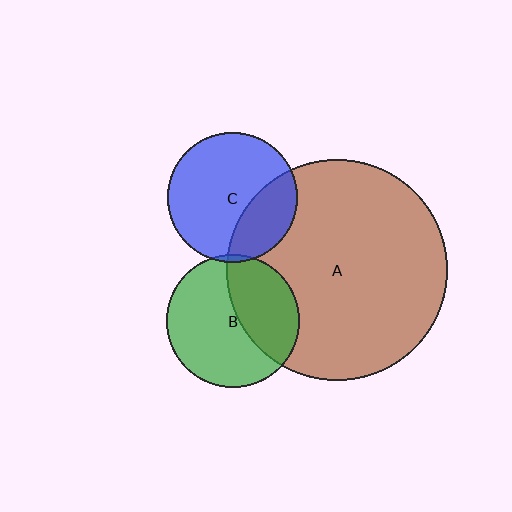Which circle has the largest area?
Circle A (brown).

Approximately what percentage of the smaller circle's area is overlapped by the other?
Approximately 30%.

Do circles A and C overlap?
Yes.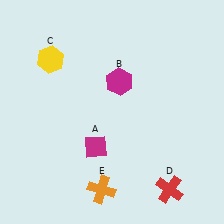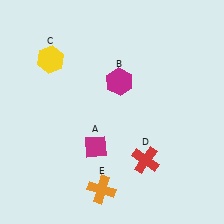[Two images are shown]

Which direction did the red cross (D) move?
The red cross (D) moved up.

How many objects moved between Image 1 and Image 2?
1 object moved between the two images.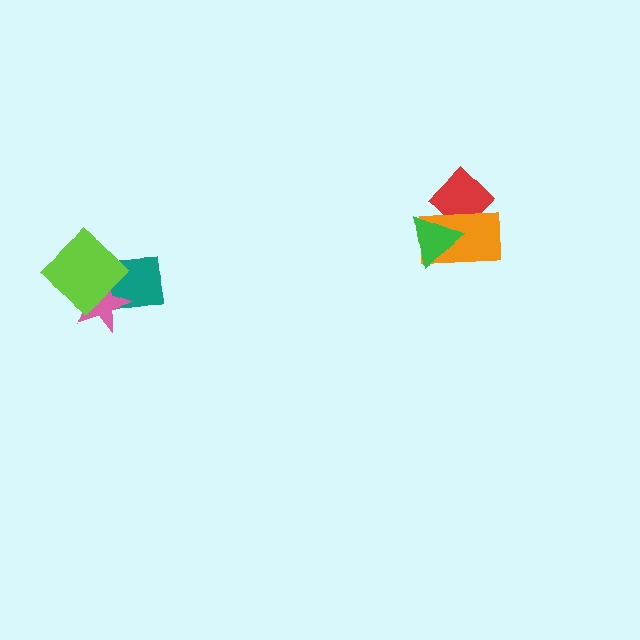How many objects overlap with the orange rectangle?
2 objects overlap with the orange rectangle.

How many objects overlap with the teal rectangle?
2 objects overlap with the teal rectangle.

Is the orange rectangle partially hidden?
Yes, it is partially covered by another shape.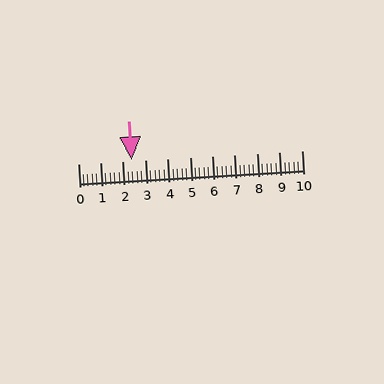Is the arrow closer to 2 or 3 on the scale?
The arrow is closer to 2.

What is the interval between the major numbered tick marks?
The major tick marks are spaced 1 units apart.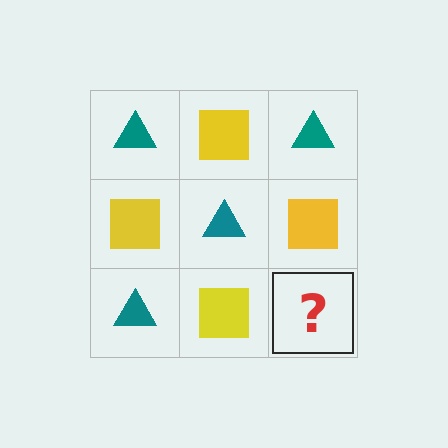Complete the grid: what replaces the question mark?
The question mark should be replaced with a teal triangle.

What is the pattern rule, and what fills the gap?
The rule is that it alternates teal triangle and yellow square in a checkerboard pattern. The gap should be filled with a teal triangle.